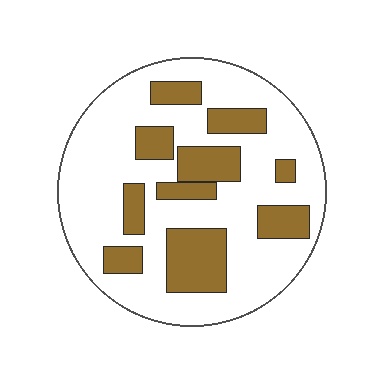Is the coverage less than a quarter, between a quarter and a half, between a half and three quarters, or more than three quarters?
Between a quarter and a half.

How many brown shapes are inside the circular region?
10.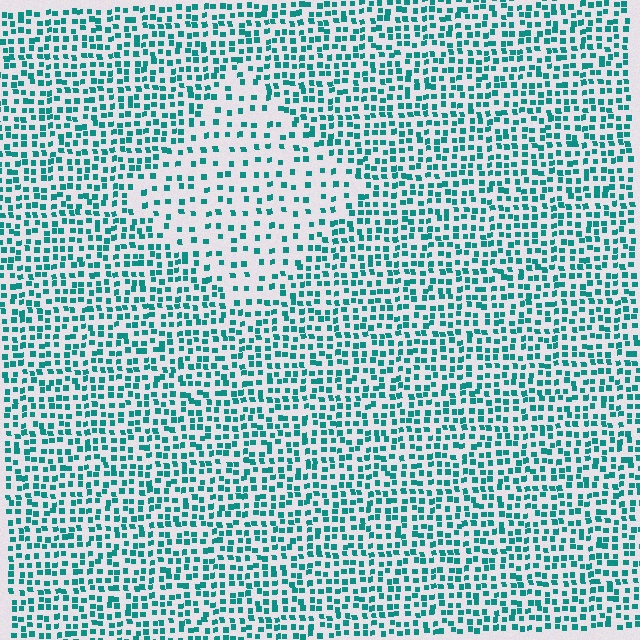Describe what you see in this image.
The image contains small teal elements arranged at two different densities. A diamond-shaped region is visible where the elements are less densely packed than the surrounding area.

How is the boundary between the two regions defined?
The boundary is defined by a change in element density (approximately 2.1x ratio). All elements are the same color, size, and shape.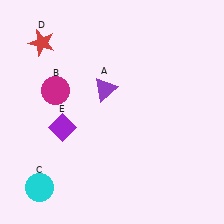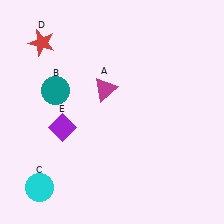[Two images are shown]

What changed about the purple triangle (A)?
In Image 1, A is purple. In Image 2, it changed to magenta.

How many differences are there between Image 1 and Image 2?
There are 2 differences between the two images.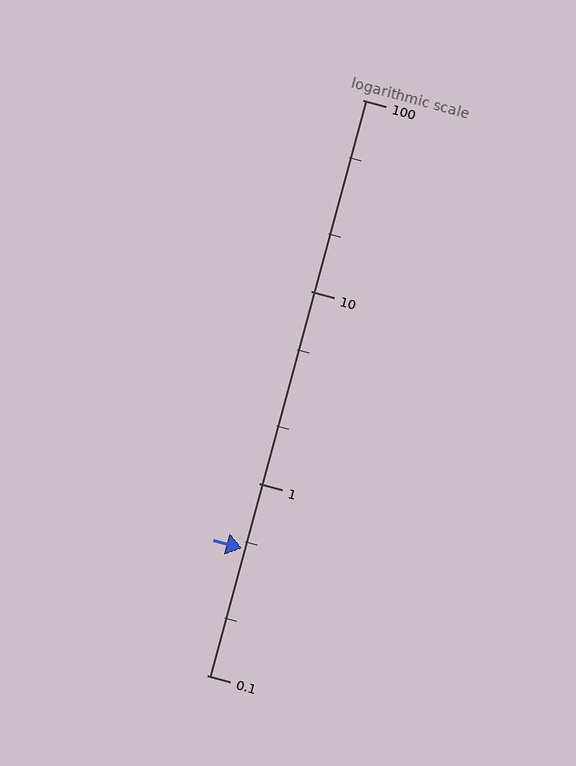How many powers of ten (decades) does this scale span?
The scale spans 3 decades, from 0.1 to 100.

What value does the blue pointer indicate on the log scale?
The pointer indicates approximately 0.46.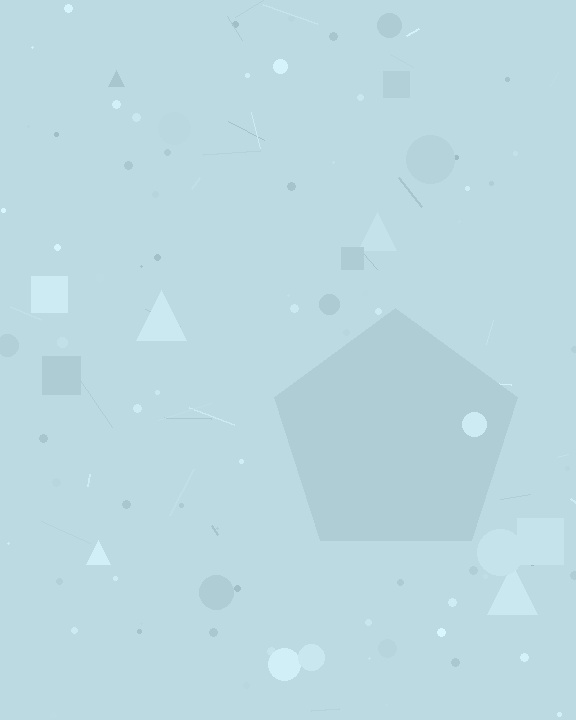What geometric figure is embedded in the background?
A pentagon is embedded in the background.